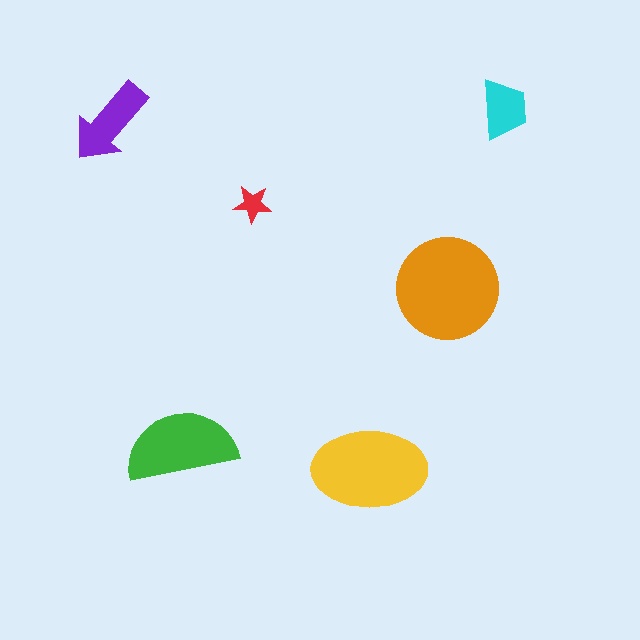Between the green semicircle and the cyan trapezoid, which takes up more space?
The green semicircle.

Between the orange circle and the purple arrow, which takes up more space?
The orange circle.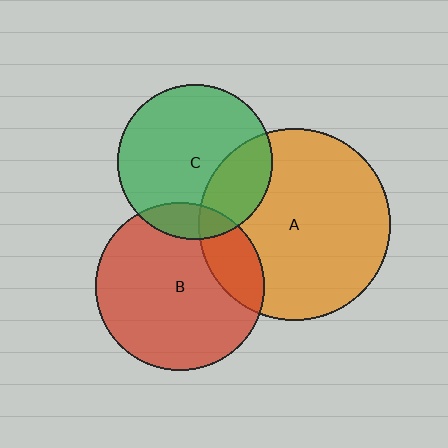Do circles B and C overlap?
Yes.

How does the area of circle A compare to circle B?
Approximately 1.3 times.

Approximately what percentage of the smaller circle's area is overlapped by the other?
Approximately 15%.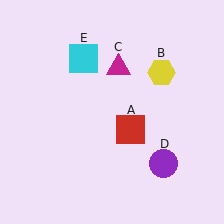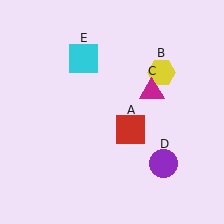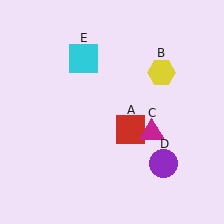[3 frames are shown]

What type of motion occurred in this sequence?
The magenta triangle (object C) rotated clockwise around the center of the scene.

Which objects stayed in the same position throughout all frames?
Red square (object A) and yellow hexagon (object B) and purple circle (object D) and cyan square (object E) remained stationary.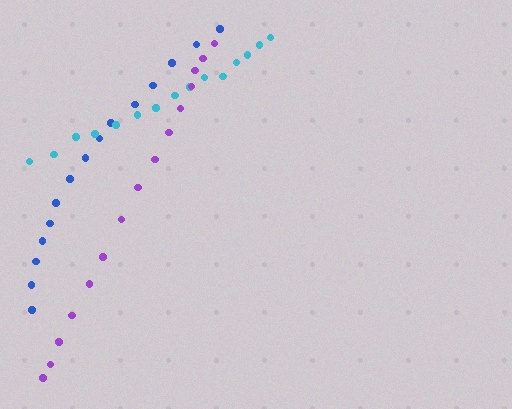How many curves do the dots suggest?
There are 3 distinct paths.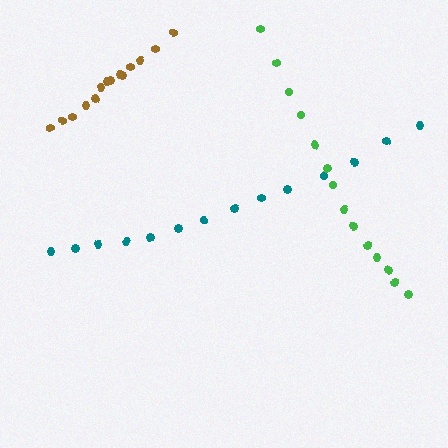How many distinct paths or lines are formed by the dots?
There are 3 distinct paths.